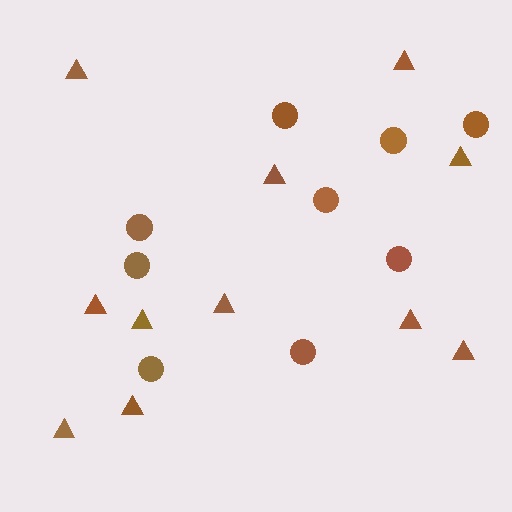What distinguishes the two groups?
There are 2 groups: one group of circles (9) and one group of triangles (11).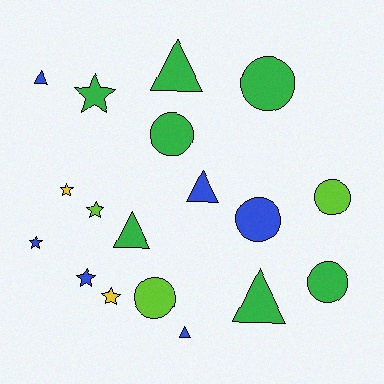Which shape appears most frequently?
Triangle, with 6 objects.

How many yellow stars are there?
There are 2 yellow stars.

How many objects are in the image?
There are 18 objects.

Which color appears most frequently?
Green, with 7 objects.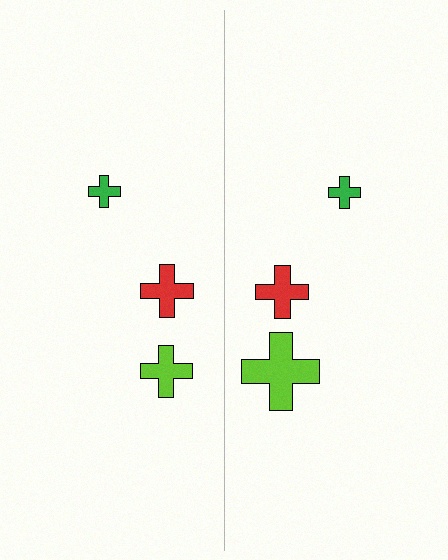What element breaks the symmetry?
The lime cross on the right side has a different size than its mirror counterpart.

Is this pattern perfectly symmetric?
No, the pattern is not perfectly symmetric. The lime cross on the right side has a different size than its mirror counterpart.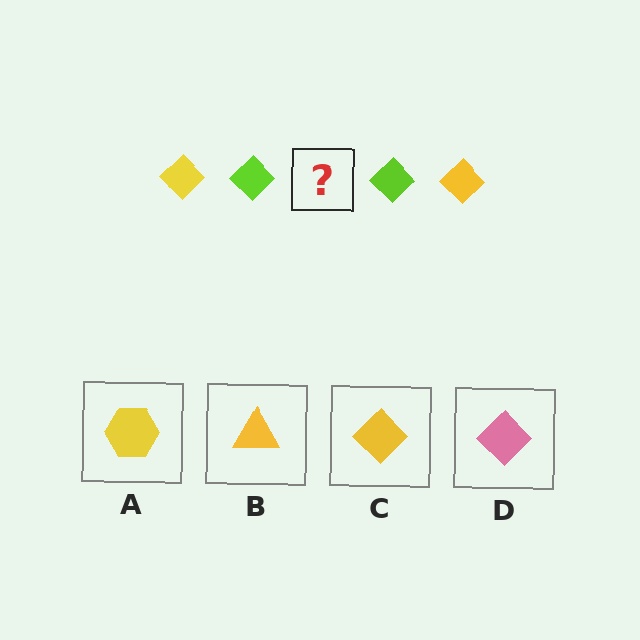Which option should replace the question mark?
Option C.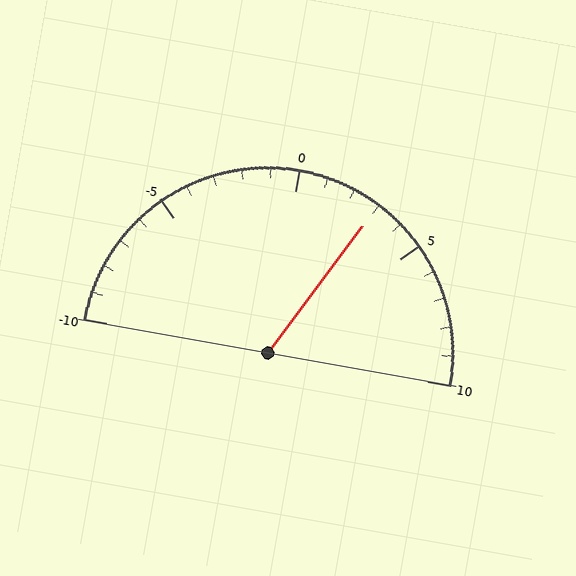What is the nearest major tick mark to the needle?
The nearest major tick mark is 5.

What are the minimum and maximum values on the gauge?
The gauge ranges from -10 to 10.